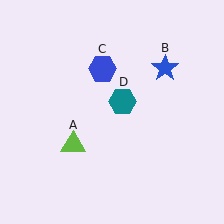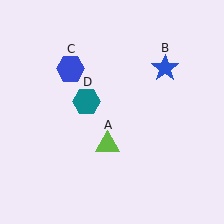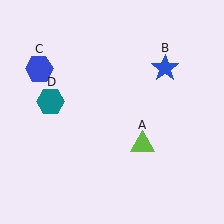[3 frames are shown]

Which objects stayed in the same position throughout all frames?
Blue star (object B) remained stationary.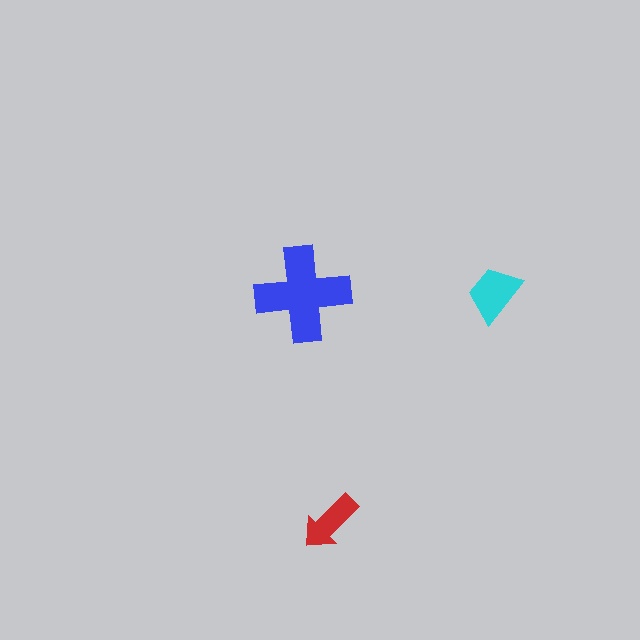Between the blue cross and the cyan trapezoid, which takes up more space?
The blue cross.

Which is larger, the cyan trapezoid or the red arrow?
The cyan trapezoid.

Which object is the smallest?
The red arrow.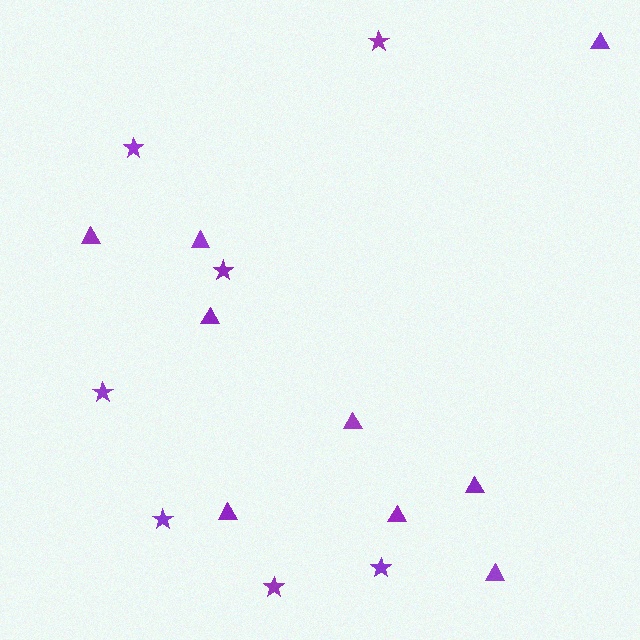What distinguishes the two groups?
There are 2 groups: one group of stars (7) and one group of triangles (9).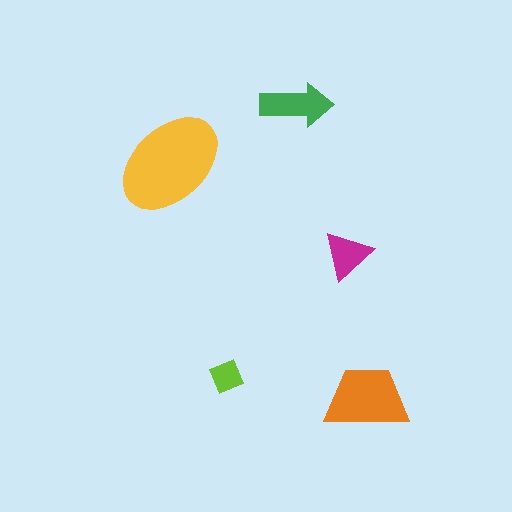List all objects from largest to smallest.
The yellow ellipse, the orange trapezoid, the green arrow, the magenta triangle, the lime square.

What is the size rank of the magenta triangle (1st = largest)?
4th.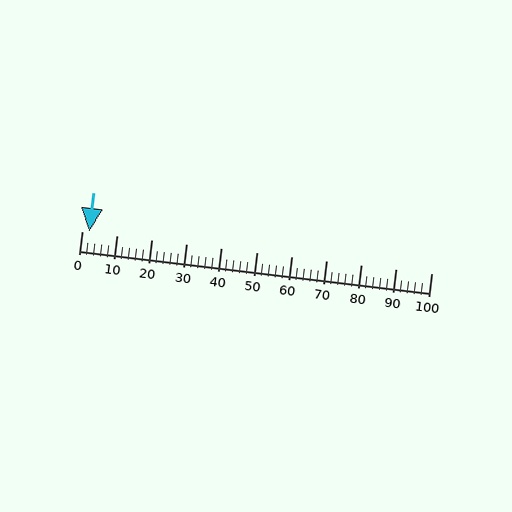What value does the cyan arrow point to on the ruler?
The cyan arrow points to approximately 2.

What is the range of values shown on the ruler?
The ruler shows values from 0 to 100.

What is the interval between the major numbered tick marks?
The major tick marks are spaced 10 units apart.